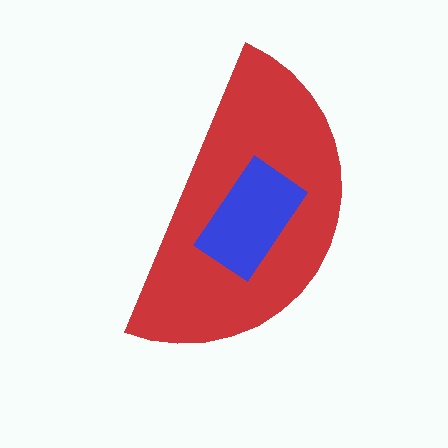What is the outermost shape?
The red semicircle.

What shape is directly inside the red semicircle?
The blue rectangle.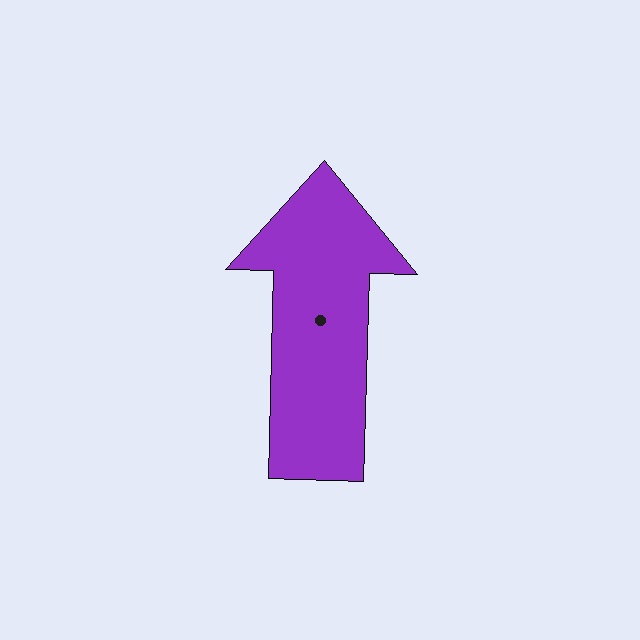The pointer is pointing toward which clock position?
Roughly 12 o'clock.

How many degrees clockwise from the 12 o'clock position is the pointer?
Approximately 1 degrees.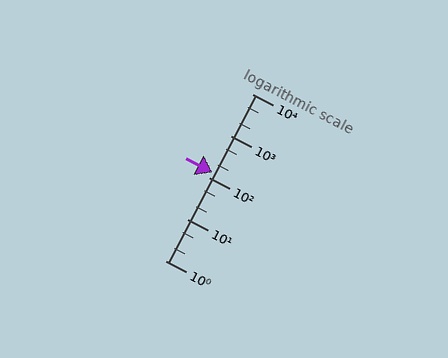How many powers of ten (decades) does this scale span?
The scale spans 4 decades, from 1 to 10000.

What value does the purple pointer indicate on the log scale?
The pointer indicates approximately 130.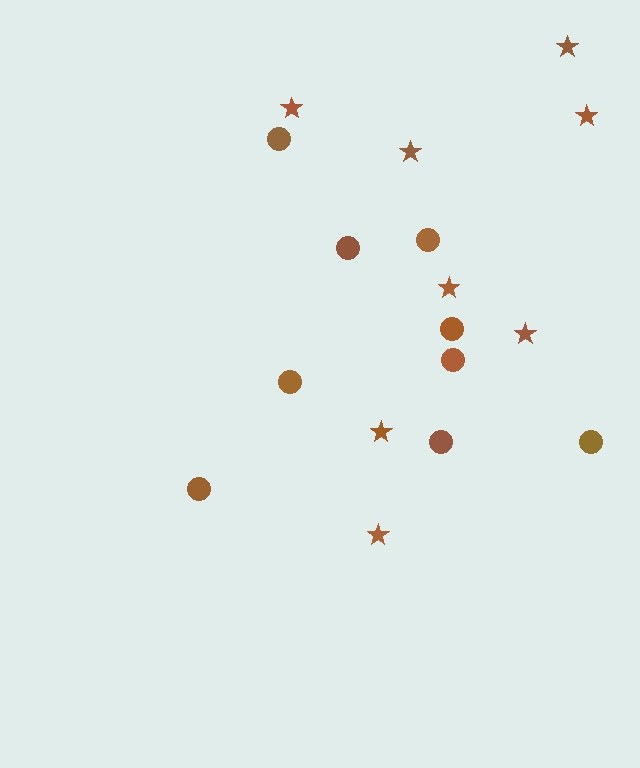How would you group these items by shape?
There are 2 groups: one group of stars (8) and one group of circles (9).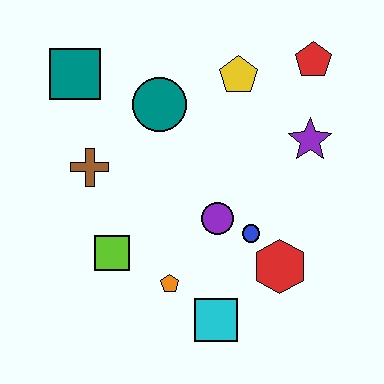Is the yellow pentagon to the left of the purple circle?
No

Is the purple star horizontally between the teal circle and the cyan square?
No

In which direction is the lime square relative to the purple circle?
The lime square is to the left of the purple circle.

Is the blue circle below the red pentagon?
Yes